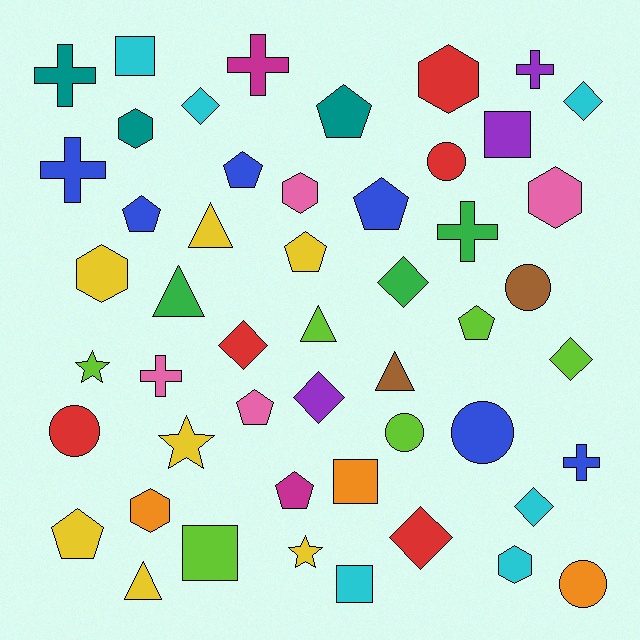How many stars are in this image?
There are 3 stars.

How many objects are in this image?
There are 50 objects.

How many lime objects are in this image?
There are 6 lime objects.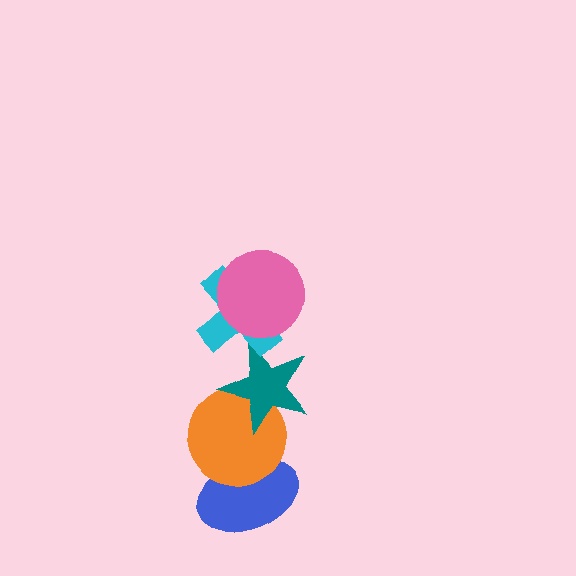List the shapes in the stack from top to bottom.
From top to bottom: the pink circle, the cyan cross, the teal star, the orange circle, the blue ellipse.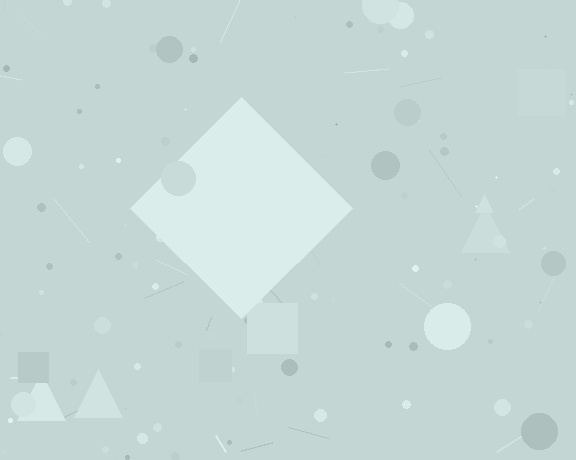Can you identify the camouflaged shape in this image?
The camouflaged shape is a diamond.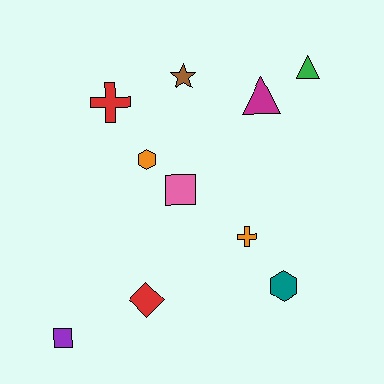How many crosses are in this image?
There are 2 crosses.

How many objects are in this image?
There are 10 objects.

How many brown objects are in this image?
There is 1 brown object.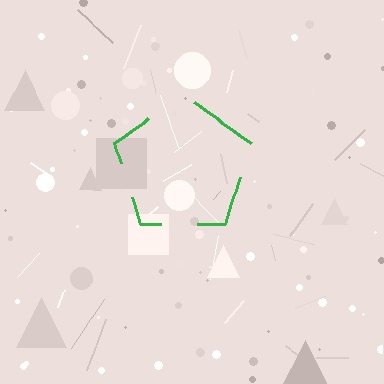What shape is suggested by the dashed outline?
The dashed outline suggests a pentagon.